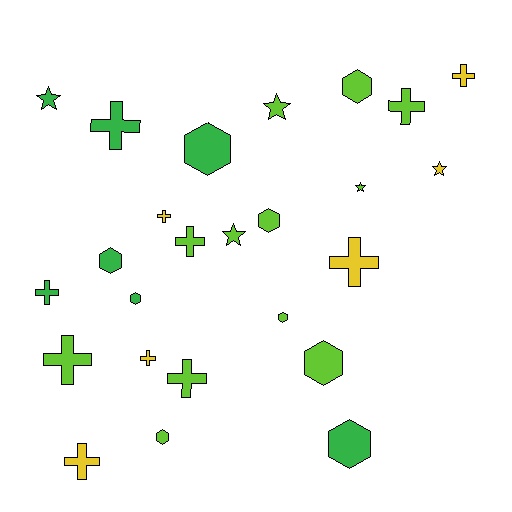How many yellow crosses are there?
There are 5 yellow crosses.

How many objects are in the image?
There are 25 objects.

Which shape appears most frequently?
Cross, with 11 objects.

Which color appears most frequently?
Lime, with 12 objects.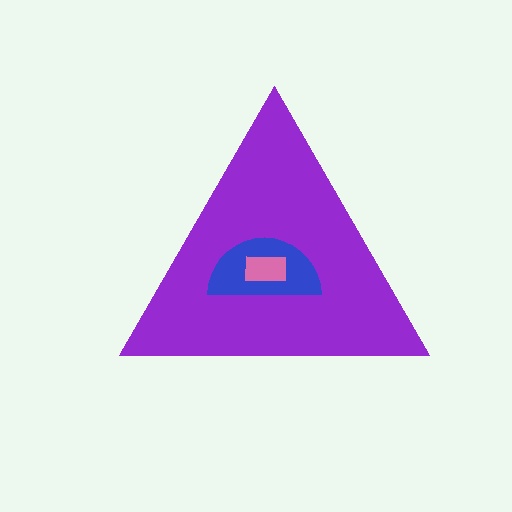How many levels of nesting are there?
3.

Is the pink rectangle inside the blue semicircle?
Yes.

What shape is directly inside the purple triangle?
The blue semicircle.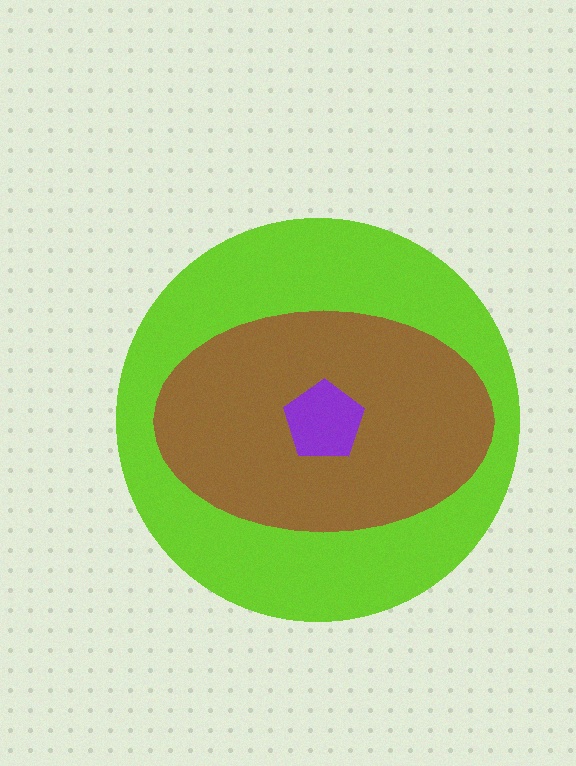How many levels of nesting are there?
3.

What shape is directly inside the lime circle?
The brown ellipse.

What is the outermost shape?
The lime circle.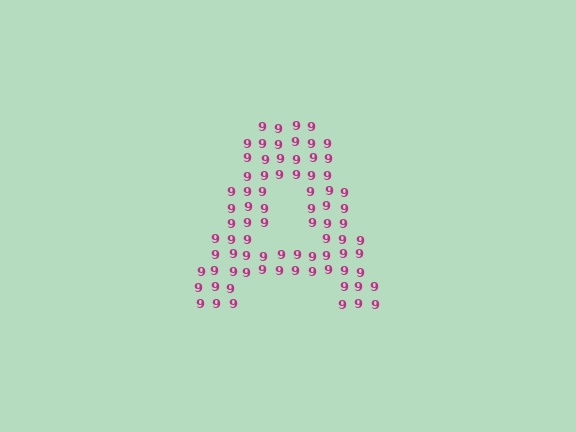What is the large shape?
The large shape is the letter A.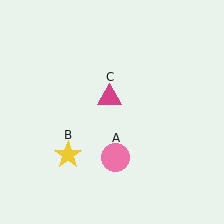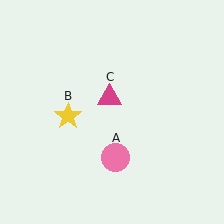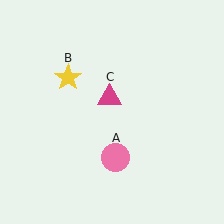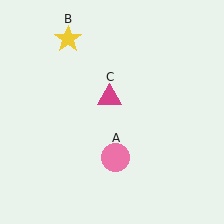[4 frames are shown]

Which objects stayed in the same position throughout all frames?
Pink circle (object A) and magenta triangle (object C) remained stationary.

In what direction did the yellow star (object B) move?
The yellow star (object B) moved up.